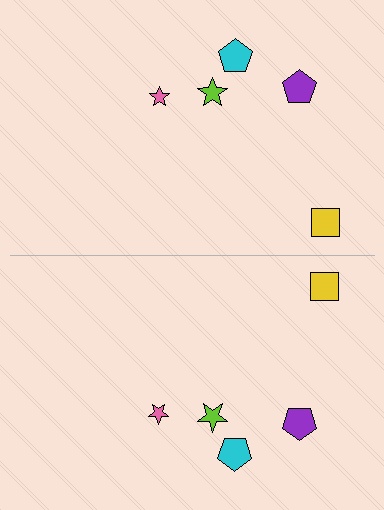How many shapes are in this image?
There are 10 shapes in this image.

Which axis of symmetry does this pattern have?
The pattern has a horizontal axis of symmetry running through the center of the image.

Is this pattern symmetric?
Yes, this pattern has bilateral (reflection) symmetry.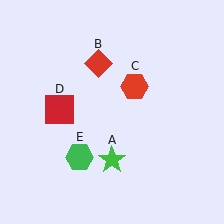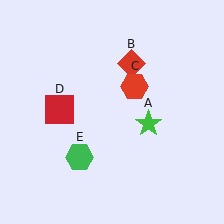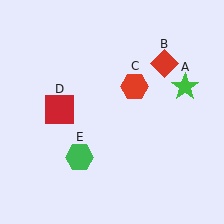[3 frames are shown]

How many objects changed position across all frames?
2 objects changed position: green star (object A), red diamond (object B).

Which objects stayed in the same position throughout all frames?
Red hexagon (object C) and red square (object D) and green hexagon (object E) remained stationary.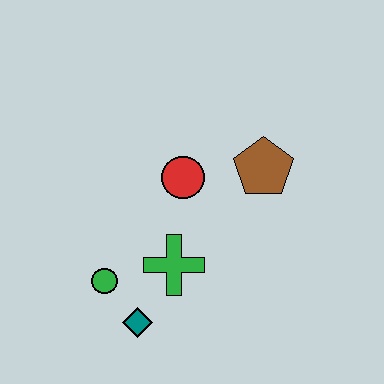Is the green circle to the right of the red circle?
No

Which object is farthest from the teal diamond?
The brown pentagon is farthest from the teal diamond.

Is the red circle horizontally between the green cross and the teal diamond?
No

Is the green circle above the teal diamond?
Yes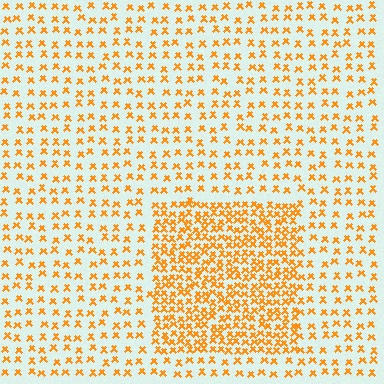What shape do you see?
I see a rectangle.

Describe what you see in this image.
The image contains small orange elements arranged at two different densities. A rectangle-shaped region is visible where the elements are more densely packed than the surrounding area.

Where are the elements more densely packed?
The elements are more densely packed inside the rectangle boundary.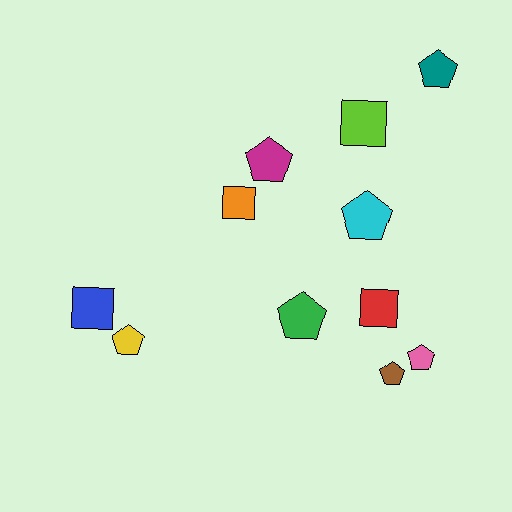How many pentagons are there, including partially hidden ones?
There are 7 pentagons.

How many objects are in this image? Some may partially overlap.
There are 11 objects.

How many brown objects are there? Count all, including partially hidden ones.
There is 1 brown object.